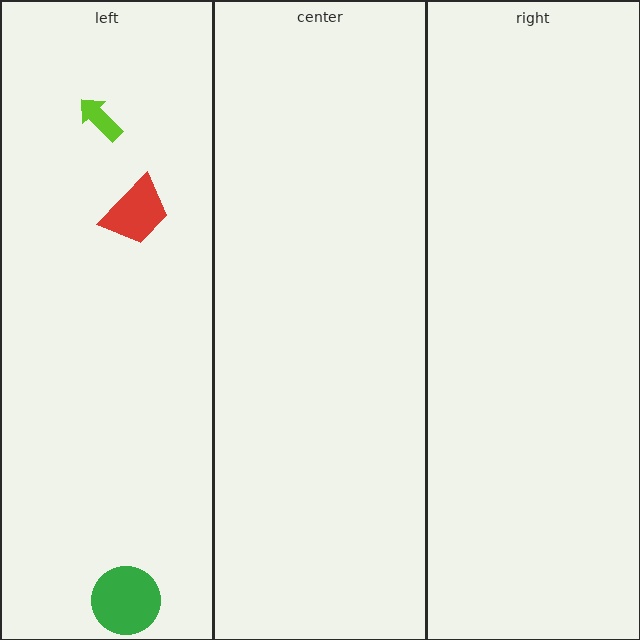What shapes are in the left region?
The green circle, the red trapezoid, the lime arrow.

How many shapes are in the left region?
3.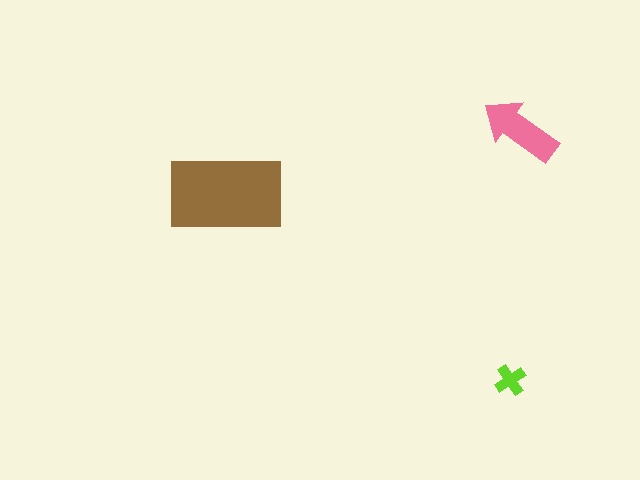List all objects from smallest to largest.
The lime cross, the pink arrow, the brown rectangle.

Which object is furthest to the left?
The brown rectangle is leftmost.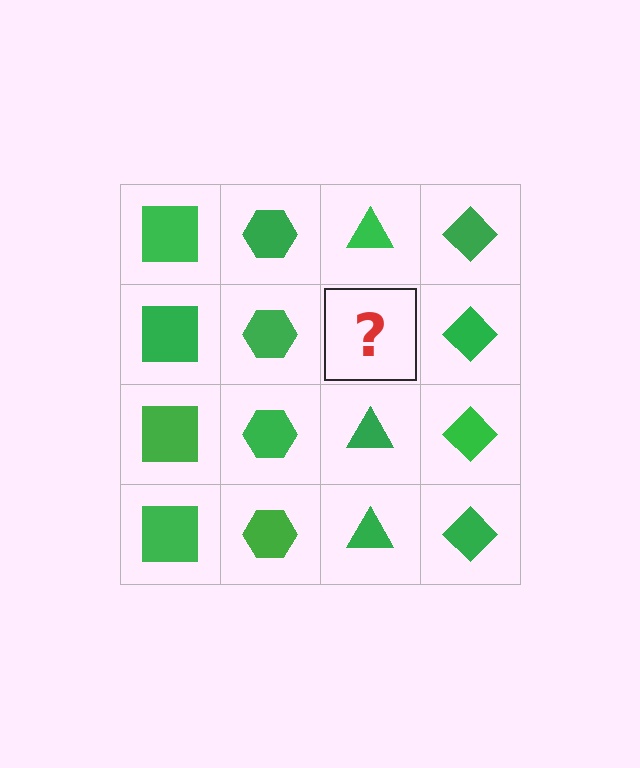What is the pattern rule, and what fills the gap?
The rule is that each column has a consistent shape. The gap should be filled with a green triangle.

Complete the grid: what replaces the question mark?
The question mark should be replaced with a green triangle.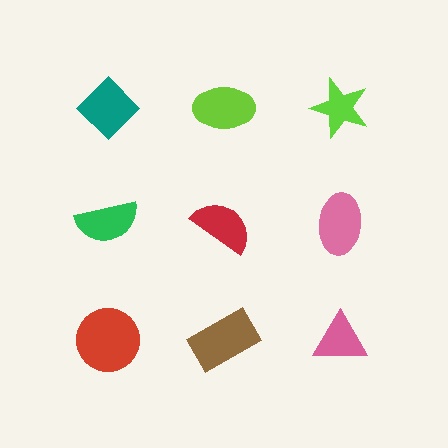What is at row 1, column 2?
A lime ellipse.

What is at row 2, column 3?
A pink ellipse.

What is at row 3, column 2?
A brown rectangle.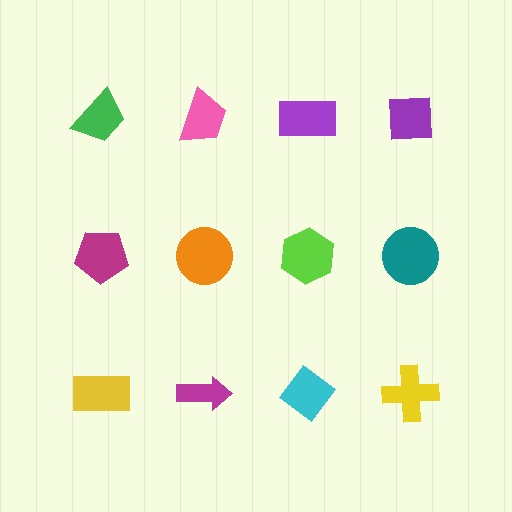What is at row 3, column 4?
A yellow cross.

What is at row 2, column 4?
A teal circle.